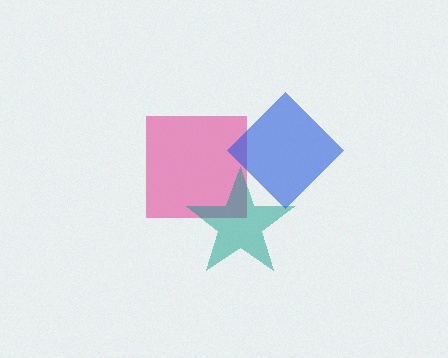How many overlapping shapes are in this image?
There are 3 overlapping shapes in the image.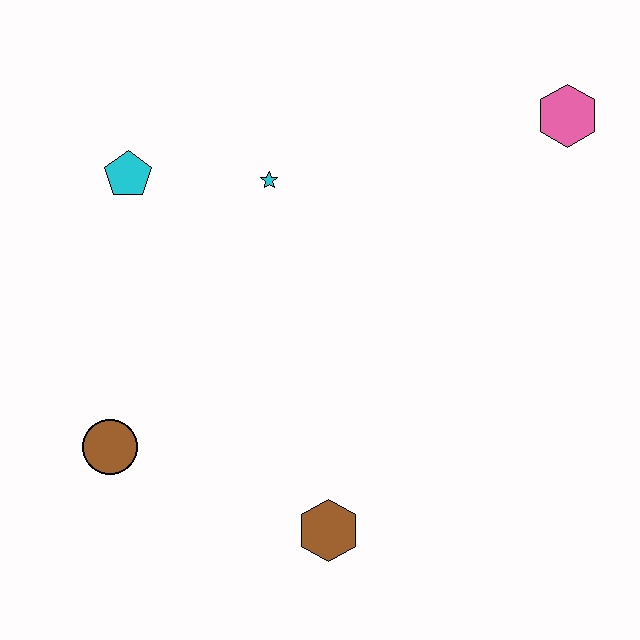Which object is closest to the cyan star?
The cyan pentagon is closest to the cyan star.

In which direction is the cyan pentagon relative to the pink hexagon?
The cyan pentagon is to the left of the pink hexagon.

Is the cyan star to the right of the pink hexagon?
No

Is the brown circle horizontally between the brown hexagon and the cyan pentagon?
No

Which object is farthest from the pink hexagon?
The brown circle is farthest from the pink hexagon.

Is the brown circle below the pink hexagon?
Yes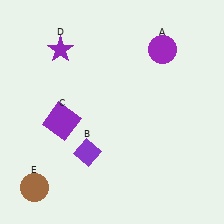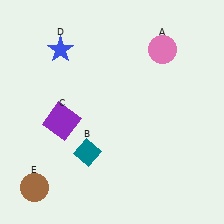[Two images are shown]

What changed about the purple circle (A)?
In Image 1, A is purple. In Image 2, it changed to pink.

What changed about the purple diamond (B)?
In Image 1, B is purple. In Image 2, it changed to teal.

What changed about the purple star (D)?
In Image 1, D is purple. In Image 2, it changed to blue.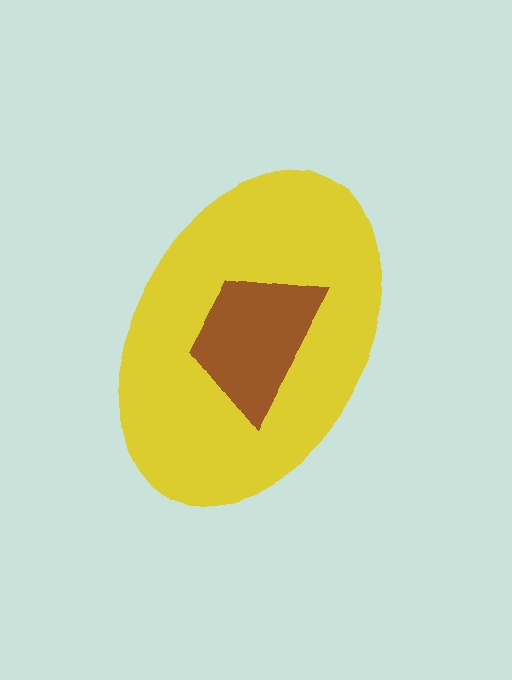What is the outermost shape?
The yellow ellipse.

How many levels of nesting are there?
2.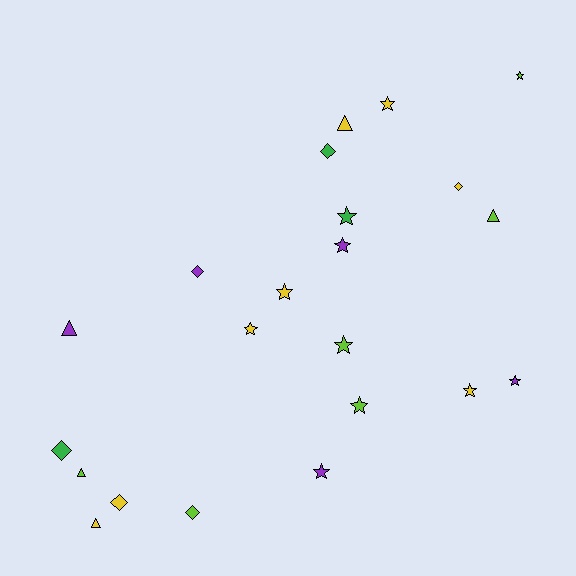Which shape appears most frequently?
Star, with 11 objects.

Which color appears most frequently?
Yellow, with 8 objects.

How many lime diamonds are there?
There is 1 lime diamond.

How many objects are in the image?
There are 22 objects.